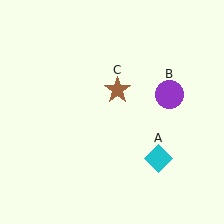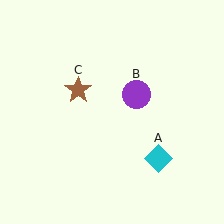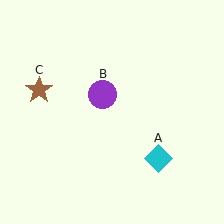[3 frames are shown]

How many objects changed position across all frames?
2 objects changed position: purple circle (object B), brown star (object C).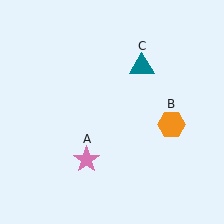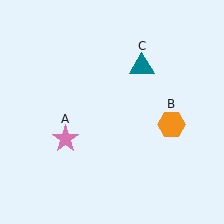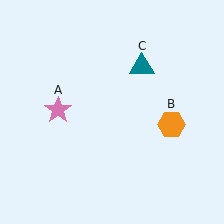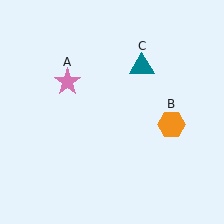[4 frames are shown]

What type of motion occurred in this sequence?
The pink star (object A) rotated clockwise around the center of the scene.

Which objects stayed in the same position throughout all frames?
Orange hexagon (object B) and teal triangle (object C) remained stationary.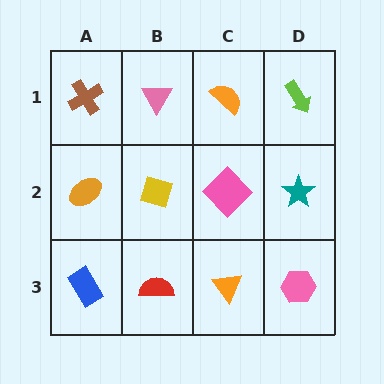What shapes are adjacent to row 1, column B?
A yellow diamond (row 2, column B), a brown cross (row 1, column A), an orange semicircle (row 1, column C).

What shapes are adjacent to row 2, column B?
A pink triangle (row 1, column B), a red semicircle (row 3, column B), an orange ellipse (row 2, column A), a pink diamond (row 2, column C).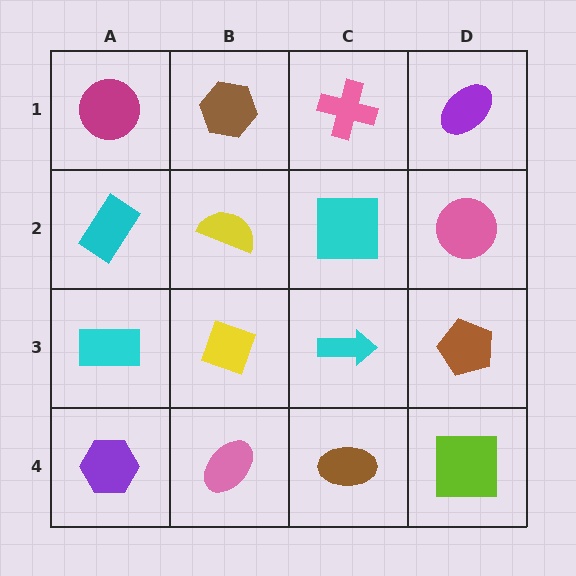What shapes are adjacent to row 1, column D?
A pink circle (row 2, column D), a pink cross (row 1, column C).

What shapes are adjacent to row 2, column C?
A pink cross (row 1, column C), a cyan arrow (row 3, column C), a yellow semicircle (row 2, column B), a pink circle (row 2, column D).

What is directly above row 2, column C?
A pink cross.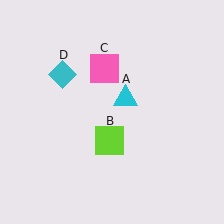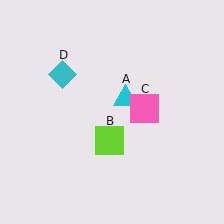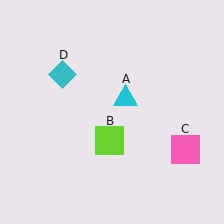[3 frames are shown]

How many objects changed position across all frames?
1 object changed position: pink square (object C).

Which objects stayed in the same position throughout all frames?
Cyan triangle (object A) and lime square (object B) and cyan diamond (object D) remained stationary.